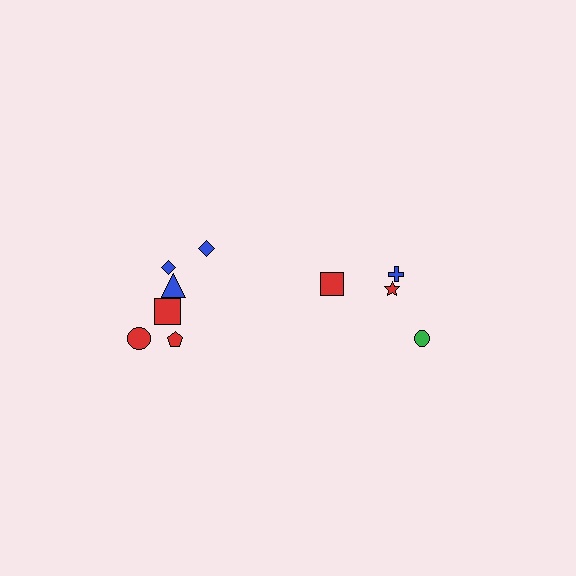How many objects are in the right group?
There are 4 objects.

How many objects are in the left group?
There are 6 objects.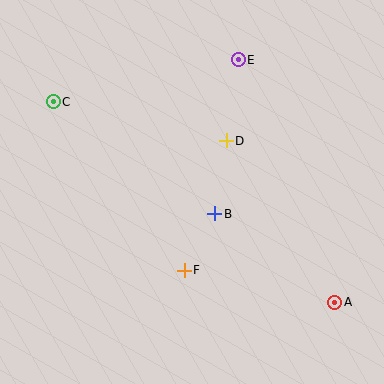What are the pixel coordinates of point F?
Point F is at (184, 270).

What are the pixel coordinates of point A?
Point A is at (335, 302).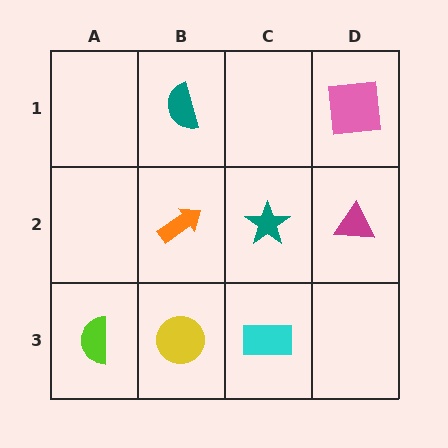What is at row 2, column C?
A teal star.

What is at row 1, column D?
A pink square.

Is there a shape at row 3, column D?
No, that cell is empty.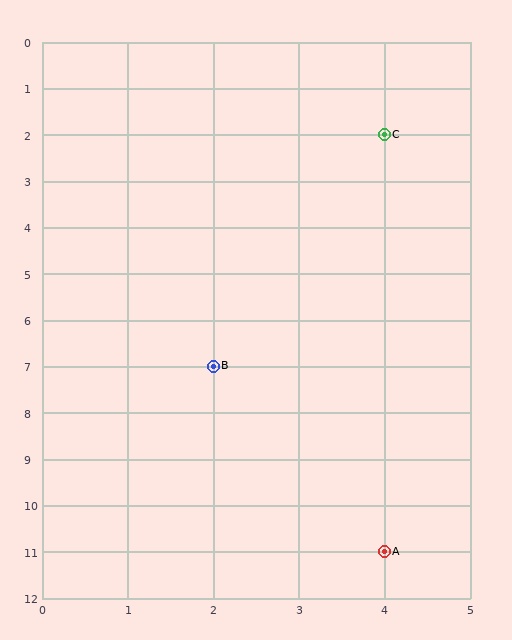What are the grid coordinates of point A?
Point A is at grid coordinates (4, 11).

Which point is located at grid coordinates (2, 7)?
Point B is at (2, 7).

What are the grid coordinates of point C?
Point C is at grid coordinates (4, 2).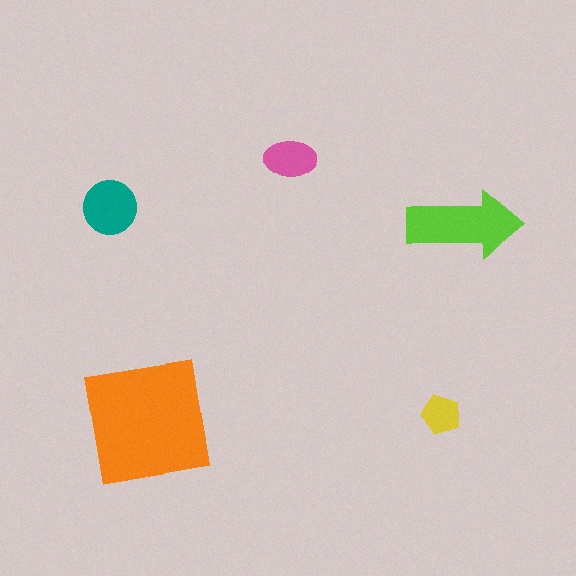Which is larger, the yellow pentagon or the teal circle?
The teal circle.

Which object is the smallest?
The yellow pentagon.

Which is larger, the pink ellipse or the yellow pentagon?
The pink ellipse.